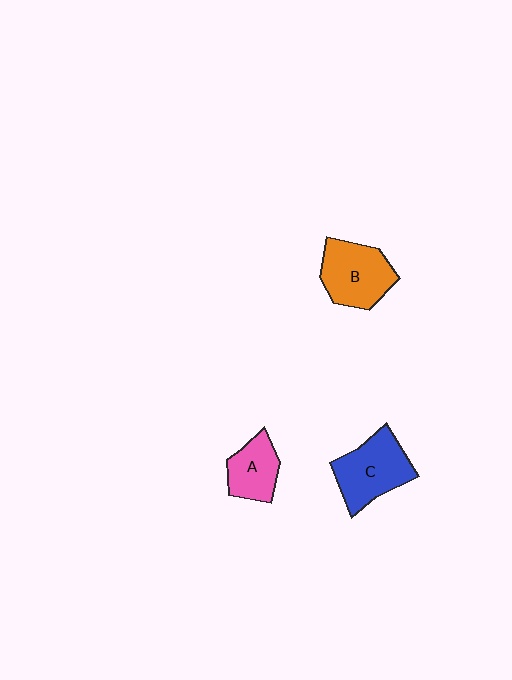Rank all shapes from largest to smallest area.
From largest to smallest: C (blue), B (orange), A (pink).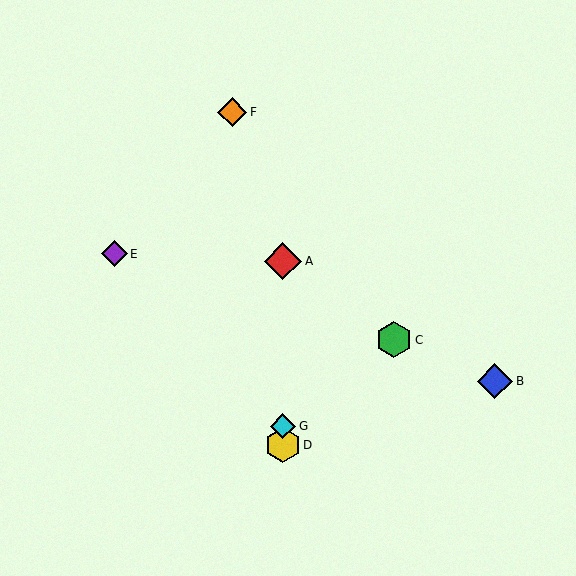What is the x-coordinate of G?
Object G is at x≈283.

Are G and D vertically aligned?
Yes, both are at x≈283.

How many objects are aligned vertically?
3 objects (A, D, G) are aligned vertically.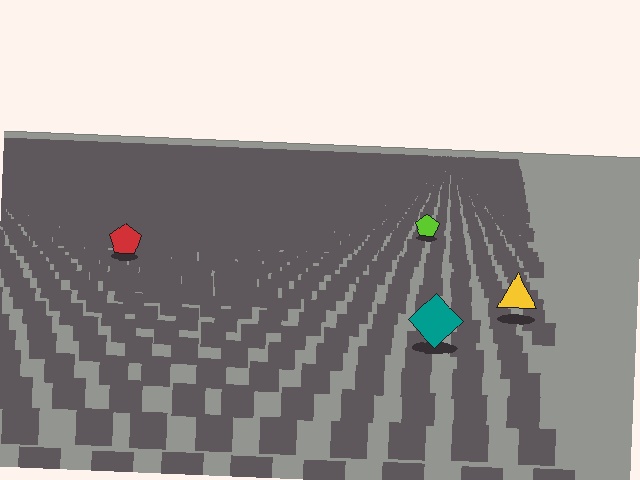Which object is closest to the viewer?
The teal diamond is closest. The texture marks near it are larger and more spread out.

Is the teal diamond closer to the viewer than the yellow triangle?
Yes. The teal diamond is closer — you can tell from the texture gradient: the ground texture is coarser near it.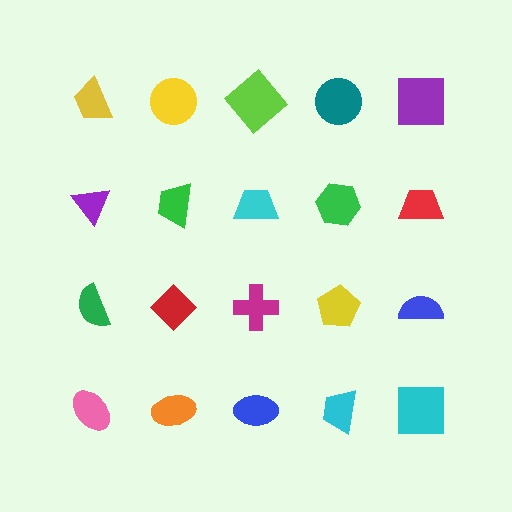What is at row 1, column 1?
A yellow trapezoid.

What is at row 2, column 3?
A cyan trapezoid.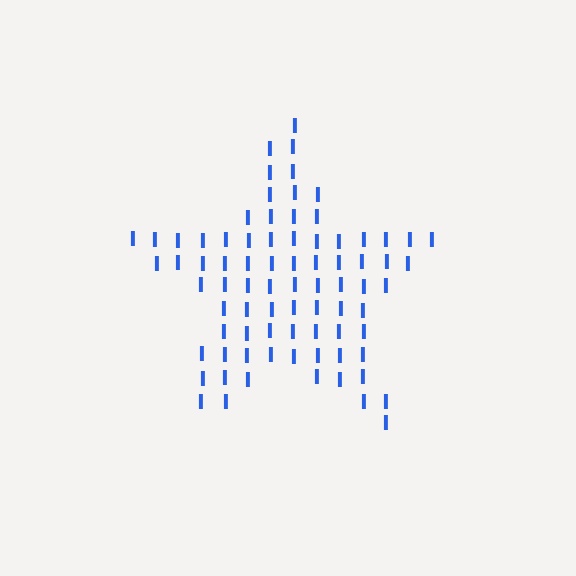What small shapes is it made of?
It is made of small letter I's.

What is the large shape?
The large shape is a star.